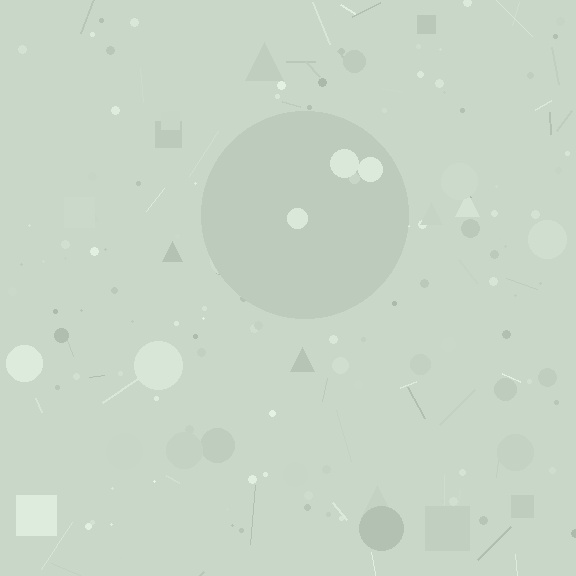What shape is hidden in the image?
A circle is hidden in the image.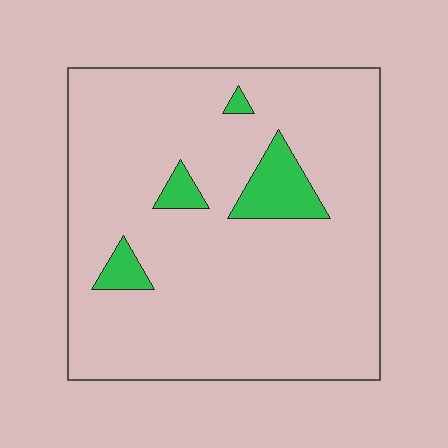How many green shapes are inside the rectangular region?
4.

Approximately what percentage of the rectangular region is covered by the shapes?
Approximately 10%.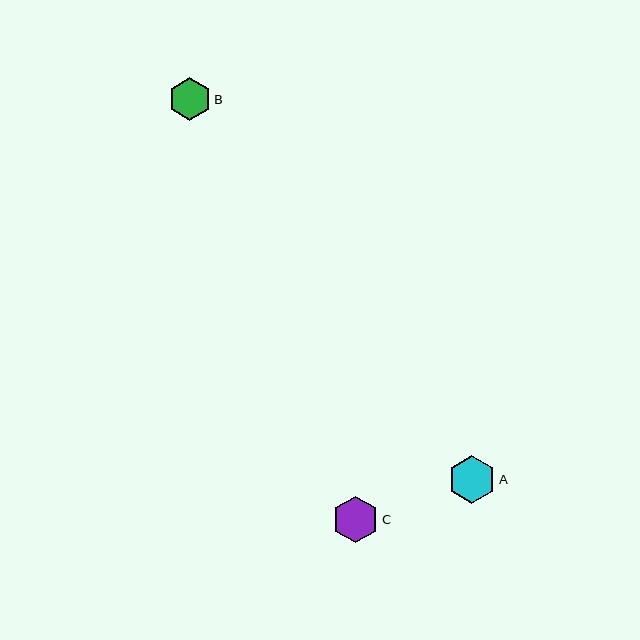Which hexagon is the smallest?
Hexagon B is the smallest with a size of approximately 43 pixels.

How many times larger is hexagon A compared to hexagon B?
Hexagon A is approximately 1.1 times the size of hexagon B.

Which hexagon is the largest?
Hexagon A is the largest with a size of approximately 48 pixels.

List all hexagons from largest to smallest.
From largest to smallest: A, C, B.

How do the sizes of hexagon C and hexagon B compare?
Hexagon C and hexagon B are approximately the same size.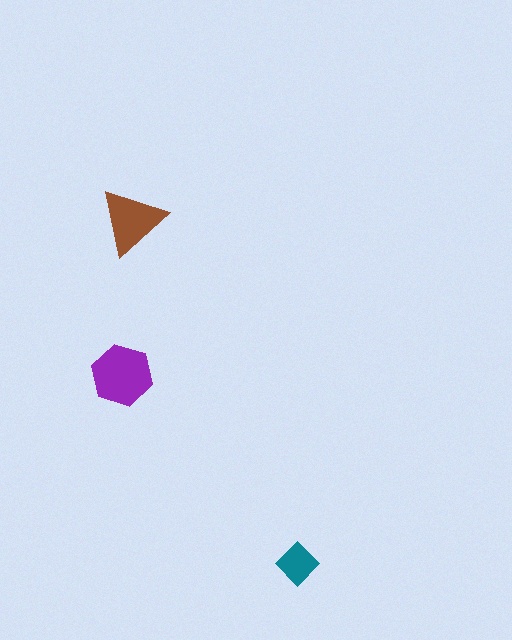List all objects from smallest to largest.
The teal diamond, the brown triangle, the purple hexagon.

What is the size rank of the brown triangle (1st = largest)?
2nd.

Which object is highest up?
The brown triangle is topmost.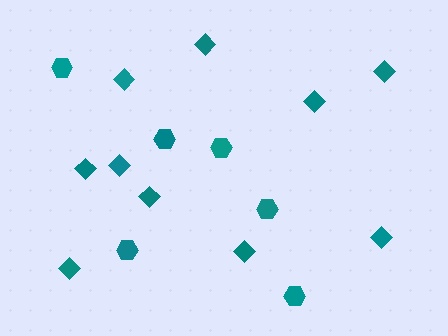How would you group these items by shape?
There are 2 groups: one group of hexagons (6) and one group of diamonds (10).